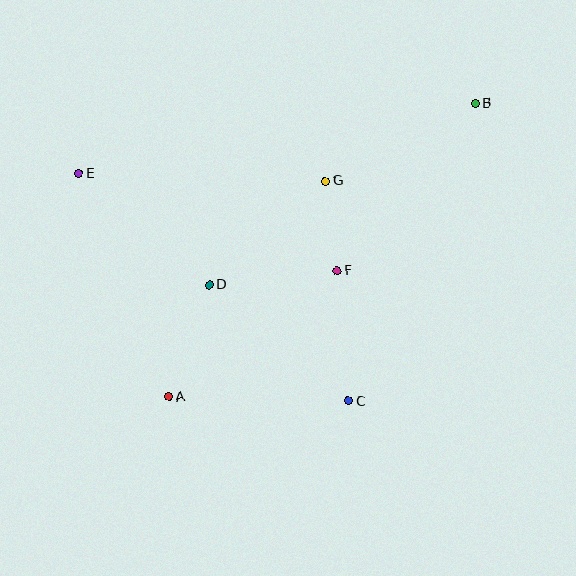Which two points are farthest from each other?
Points A and B are farthest from each other.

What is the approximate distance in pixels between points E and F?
The distance between E and F is approximately 276 pixels.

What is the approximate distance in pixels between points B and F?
The distance between B and F is approximately 217 pixels.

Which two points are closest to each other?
Points F and G are closest to each other.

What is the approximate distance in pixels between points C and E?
The distance between C and E is approximately 353 pixels.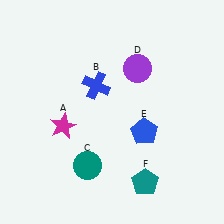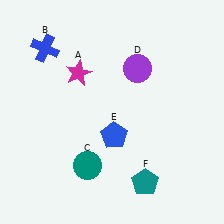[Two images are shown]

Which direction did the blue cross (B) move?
The blue cross (B) moved left.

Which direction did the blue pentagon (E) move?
The blue pentagon (E) moved left.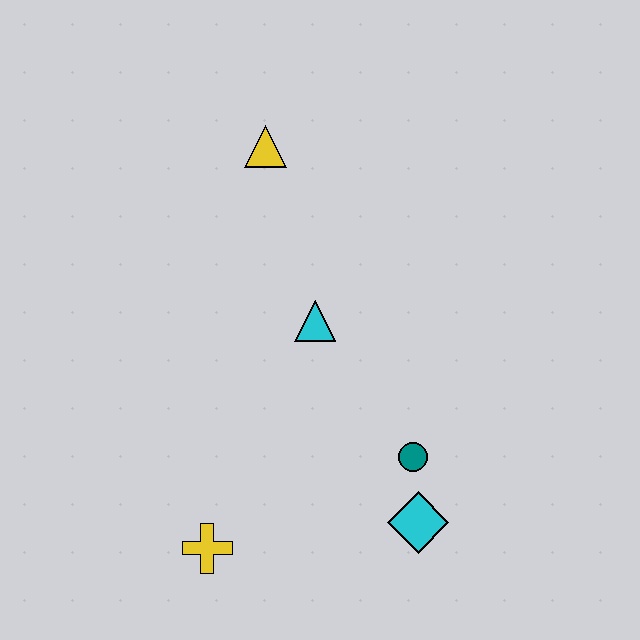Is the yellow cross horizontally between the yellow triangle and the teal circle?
No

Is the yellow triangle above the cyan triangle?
Yes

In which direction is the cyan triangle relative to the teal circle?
The cyan triangle is above the teal circle.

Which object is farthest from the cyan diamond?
The yellow triangle is farthest from the cyan diamond.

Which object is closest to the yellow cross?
The cyan diamond is closest to the yellow cross.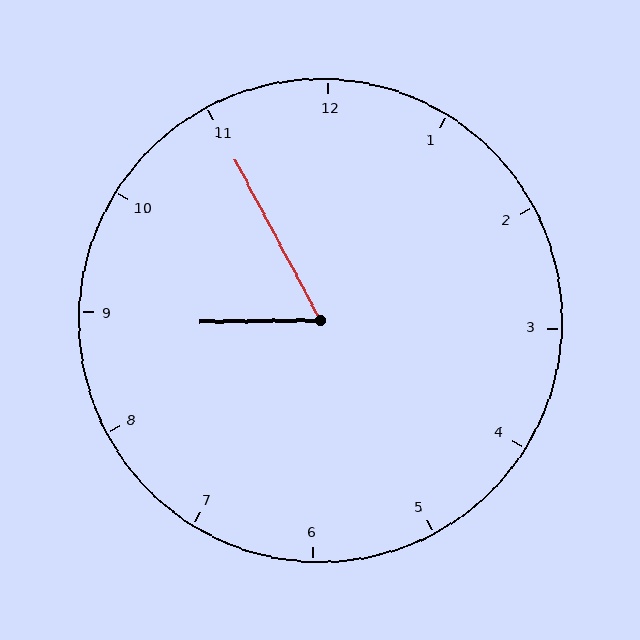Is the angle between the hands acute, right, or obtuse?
It is acute.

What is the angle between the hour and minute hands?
Approximately 62 degrees.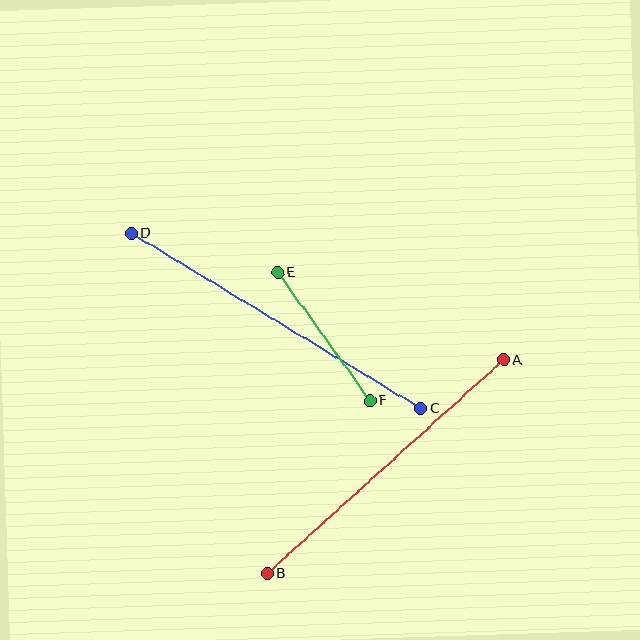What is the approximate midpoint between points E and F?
The midpoint is at approximately (324, 337) pixels.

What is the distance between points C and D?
The distance is approximately 338 pixels.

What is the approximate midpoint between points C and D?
The midpoint is at approximately (276, 321) pixels.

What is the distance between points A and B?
The distance is approximately 318 pixels.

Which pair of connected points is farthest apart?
Points C and D are farthest apart.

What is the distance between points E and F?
The distance is approximately 158 pixels.